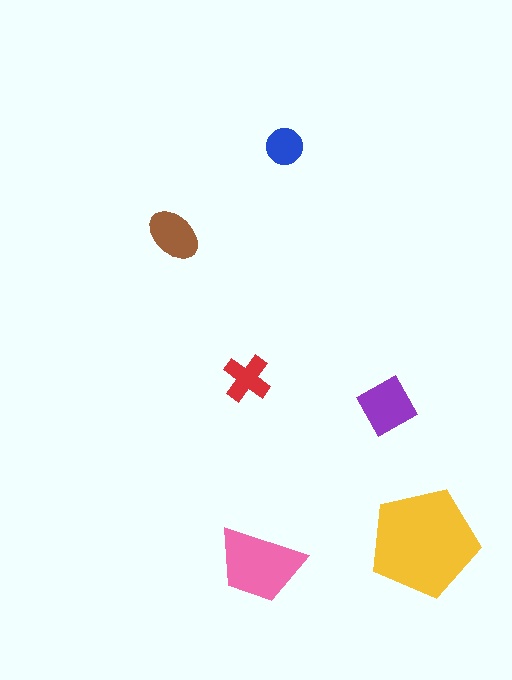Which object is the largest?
The yellow pentagon.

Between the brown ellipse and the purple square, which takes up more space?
The purple square.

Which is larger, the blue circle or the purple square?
The purple square.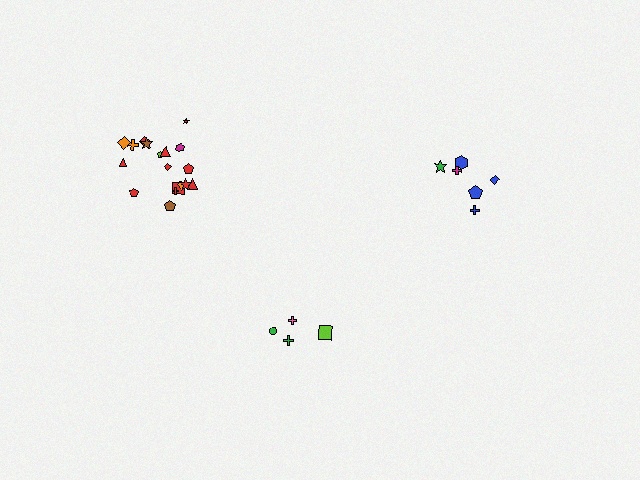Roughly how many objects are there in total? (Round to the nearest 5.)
Roughly 30 objects in total.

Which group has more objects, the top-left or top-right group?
The top-left group.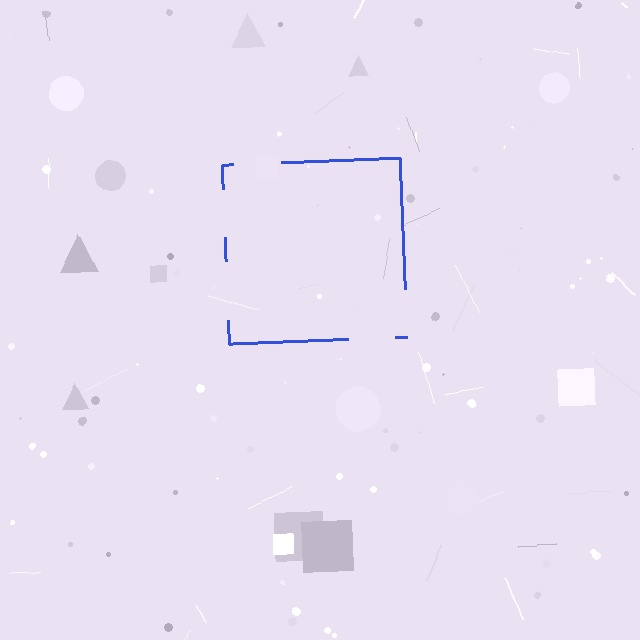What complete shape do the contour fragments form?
The contour fragments form a square.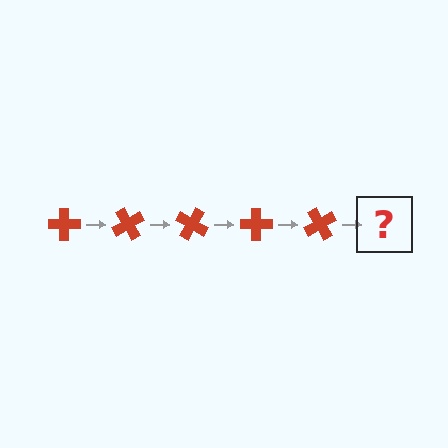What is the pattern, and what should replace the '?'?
The pattern is that the cross rotates 60 degrees each step. The '?' should be a red cross rotated 300 degrees.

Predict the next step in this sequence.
The next step is a red cross rotated 300 degrees.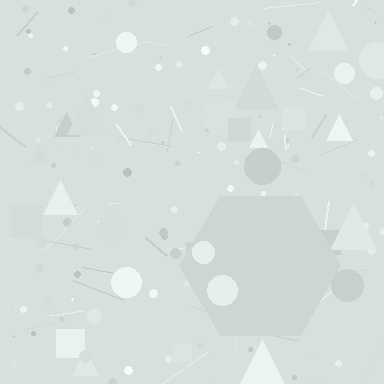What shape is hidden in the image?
A hexagon is hidden in the image.